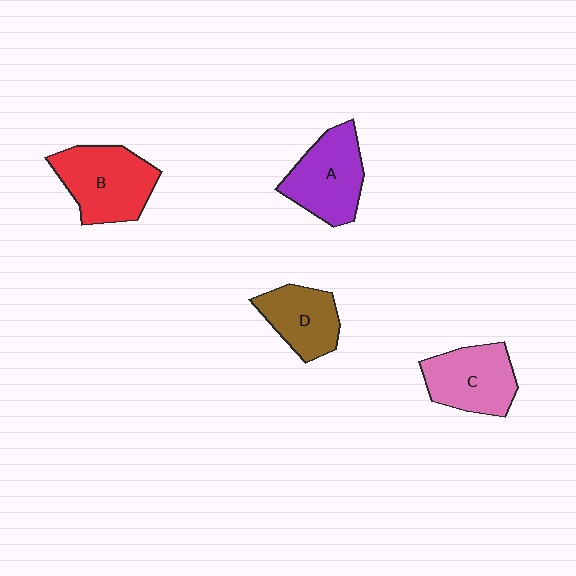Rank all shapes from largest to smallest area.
From largest to smallest: B (red), A (purple), C (pink), D (brown).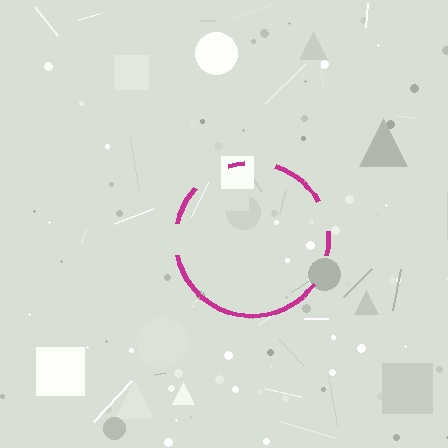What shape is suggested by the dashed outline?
The dashed outline suggests a circle.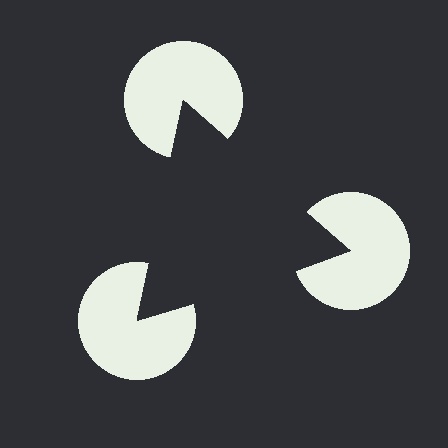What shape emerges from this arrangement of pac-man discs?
An illusory triangle — its edges are inferred from the aligned wedge cuts in the pac-man discs, not physically drawn.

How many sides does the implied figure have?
3 sides.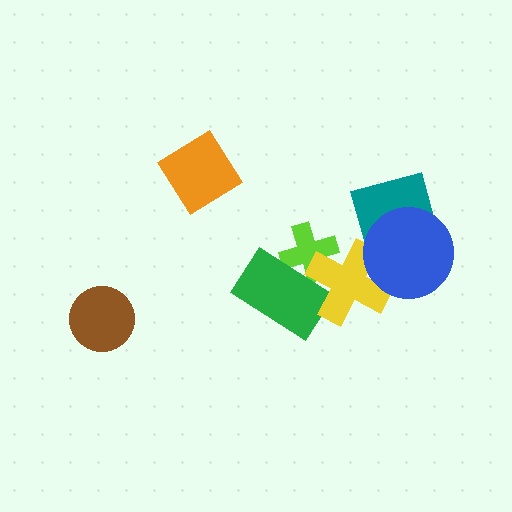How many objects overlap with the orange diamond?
0 objects overlap with the orange diamond.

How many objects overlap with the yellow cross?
3 objects overlap with the yellow cross.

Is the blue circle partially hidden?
No, no other shape covers it.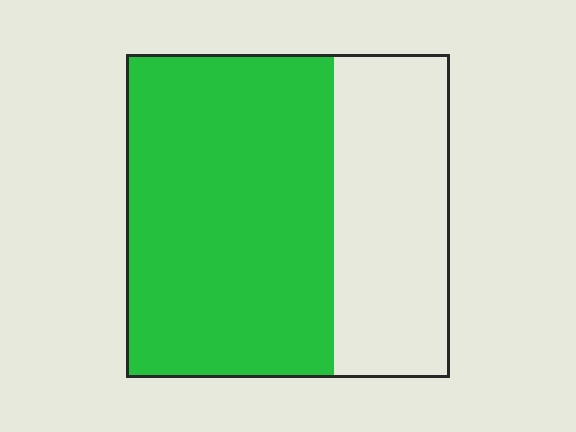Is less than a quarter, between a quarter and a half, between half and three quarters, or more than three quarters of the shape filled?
Between half and three quarters.